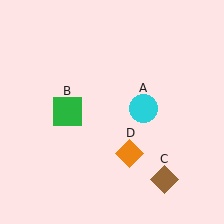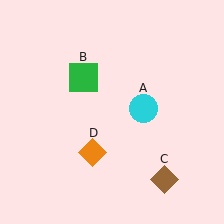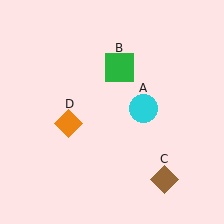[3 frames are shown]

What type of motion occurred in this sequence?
The green square (object B), orange diamond (object D) rotated clockwise around the center of the scene.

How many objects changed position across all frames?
2 objects changed position: green square (object B), orange diamond (object D).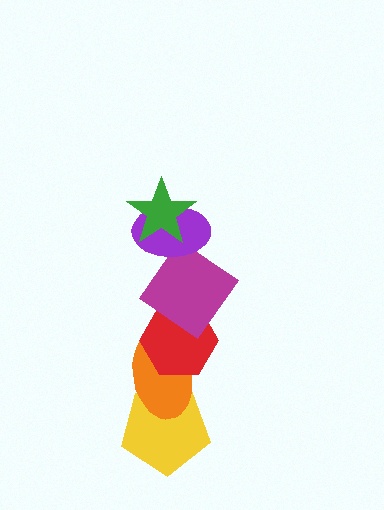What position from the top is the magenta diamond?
The magenta diamond is 3rd from the top.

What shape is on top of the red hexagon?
The magenta diamond is on top of the red hexagon.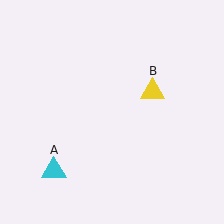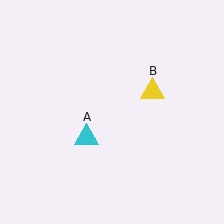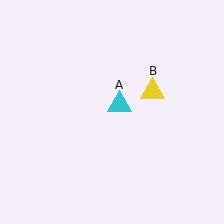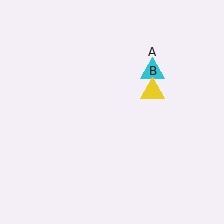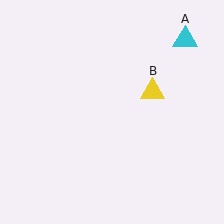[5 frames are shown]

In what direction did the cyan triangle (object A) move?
The cyan triangle (object A) moved up and to the right.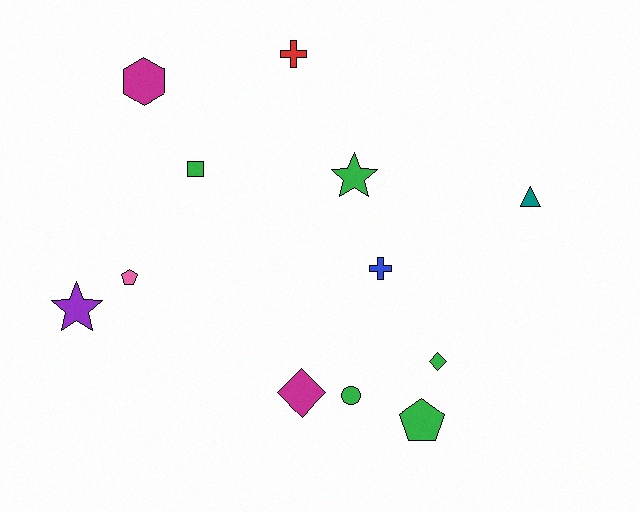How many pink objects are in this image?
There is 1 pink object.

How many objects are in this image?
There are 12 objects.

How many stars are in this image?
There are 2 stars.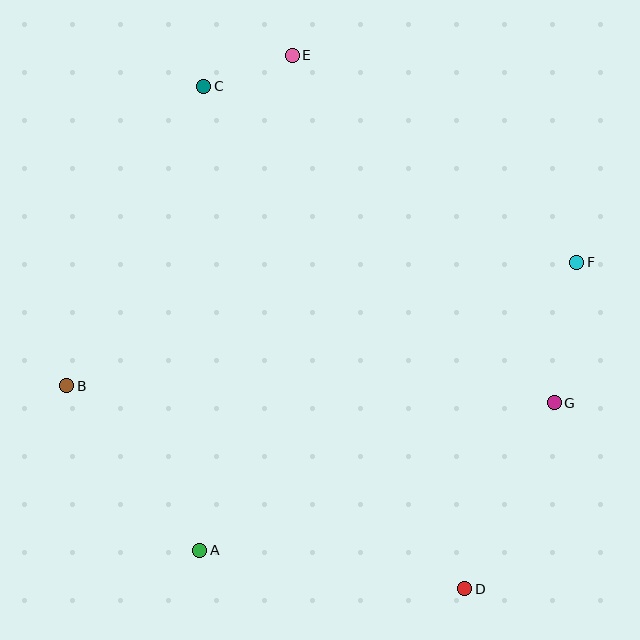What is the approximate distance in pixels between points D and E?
The distance between D and E is approximately 560 pixels.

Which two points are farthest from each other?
Points C and D are farthest from each other.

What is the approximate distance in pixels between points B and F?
The distance between B and F is approximately 525 pixels.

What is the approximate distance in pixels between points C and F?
The distance between C and F is approximately 412 pixels.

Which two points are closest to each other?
Points C and E are closest to each other.